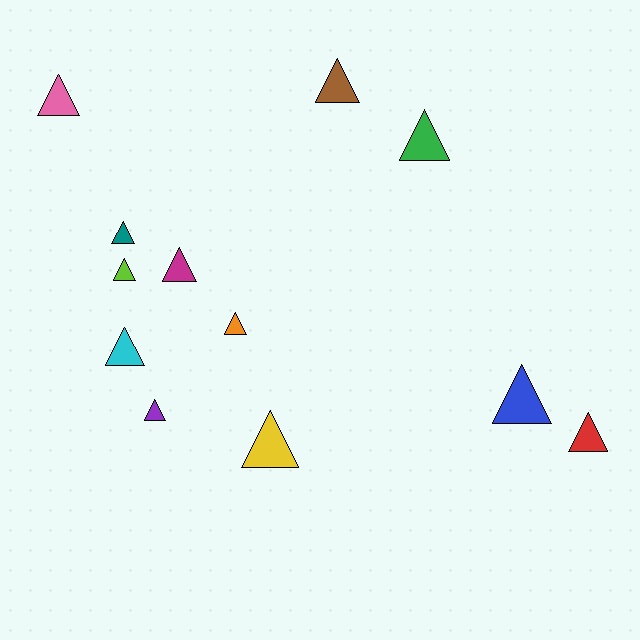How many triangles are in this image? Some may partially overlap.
There are 12 triangles.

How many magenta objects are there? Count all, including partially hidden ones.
There is 1 magenta object.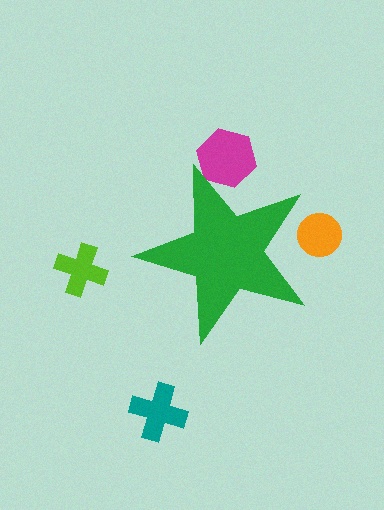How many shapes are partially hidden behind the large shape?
2 shapes are partially hidden.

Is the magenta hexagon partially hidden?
Yes, the magenta hexagon is partially hidden behind the green star.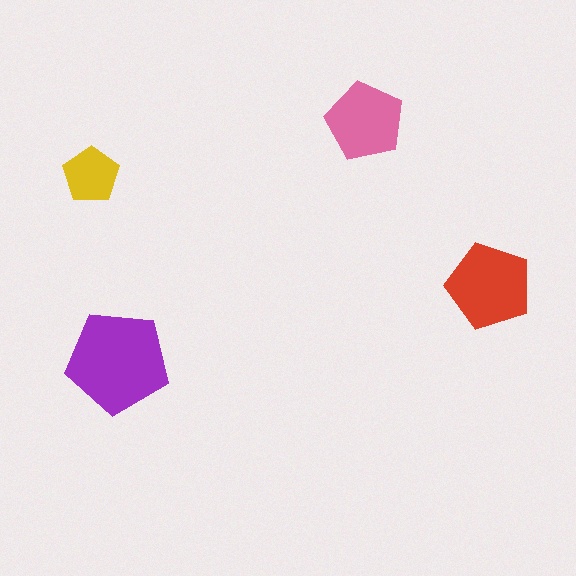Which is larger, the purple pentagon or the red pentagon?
The purple one.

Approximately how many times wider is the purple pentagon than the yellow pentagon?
About 2 times wider.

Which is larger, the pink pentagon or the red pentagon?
The red one.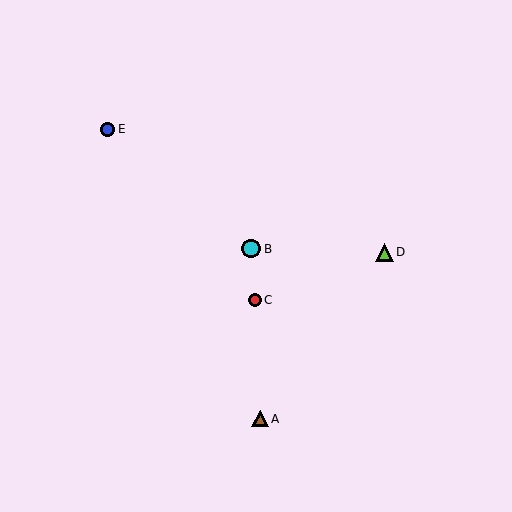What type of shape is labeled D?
Shape D is a lime triangle.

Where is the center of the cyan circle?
The center of the cyan circle is at (251, 249).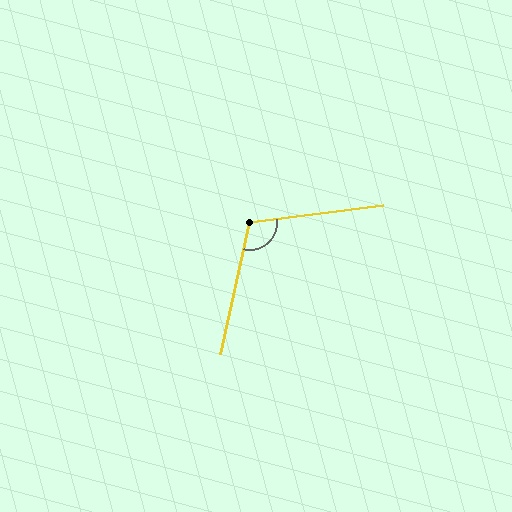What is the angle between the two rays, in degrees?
Approximately 110 degrees.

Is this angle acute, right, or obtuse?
It is obtuse.